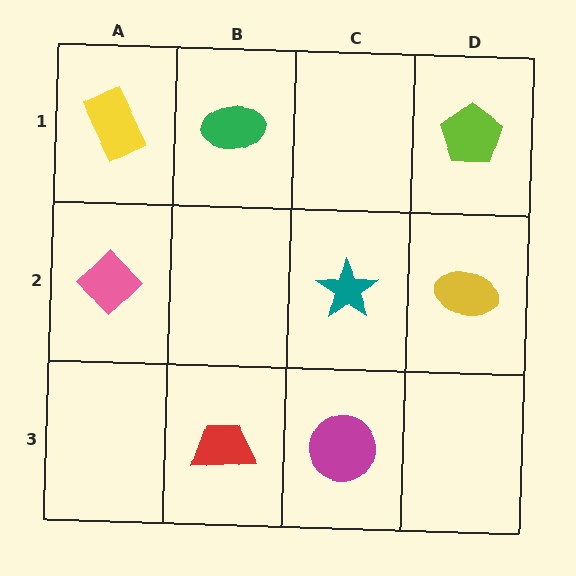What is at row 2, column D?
A yellow ellipse.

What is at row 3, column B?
A red trapezoid.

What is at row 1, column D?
A lime pentagon.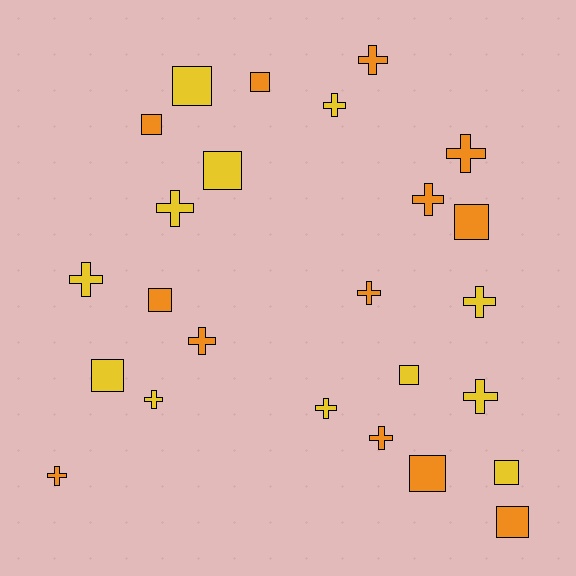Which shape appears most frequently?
Cross, with 14 objects.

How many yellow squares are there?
There are 5 yellow squares.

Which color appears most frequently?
Orange, with 13 objects.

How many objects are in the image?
There are 25 objects.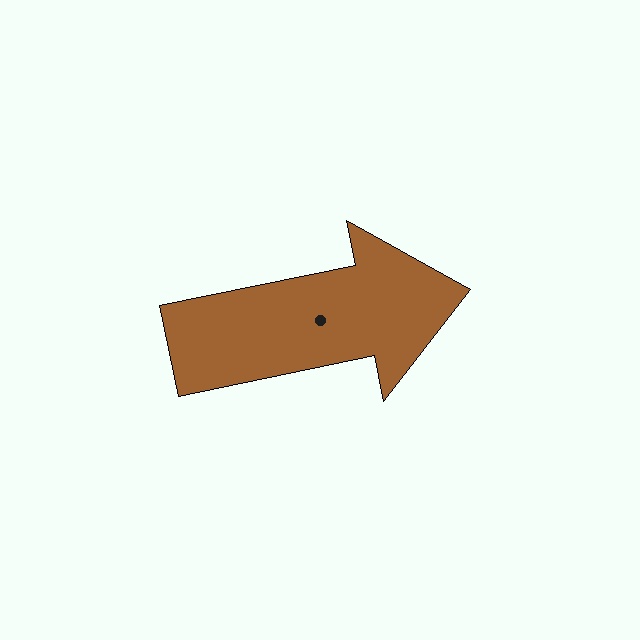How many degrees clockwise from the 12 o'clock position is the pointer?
Approximately 78 degrees.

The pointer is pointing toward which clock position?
Roughly 3 o'clock.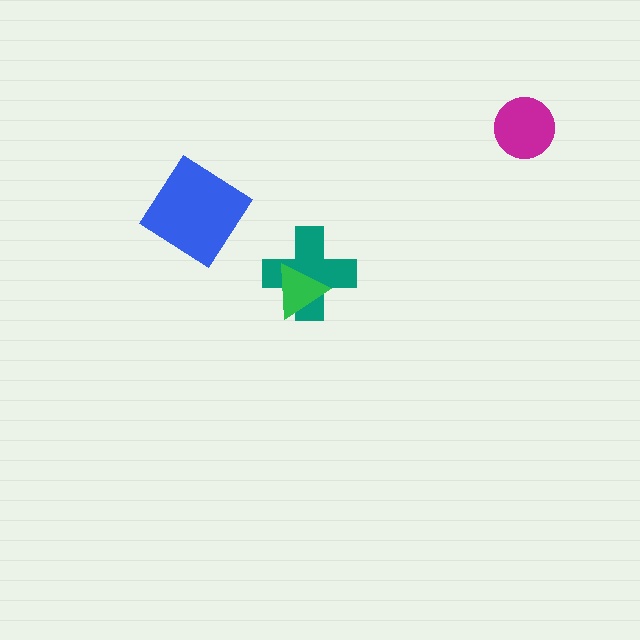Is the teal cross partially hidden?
Yes, it is partially covered by another shape.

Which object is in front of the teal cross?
The green triangle is in front of the teal cross.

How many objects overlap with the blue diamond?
0 objects overlap with the blue diamond.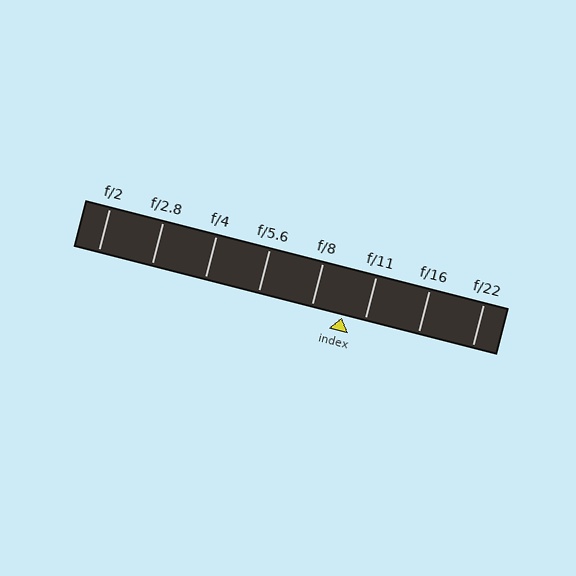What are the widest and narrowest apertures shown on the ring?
The widest aperture shown is f/2 and the narrowest is f/22.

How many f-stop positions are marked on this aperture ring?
There are 8 f-stop positions marked.